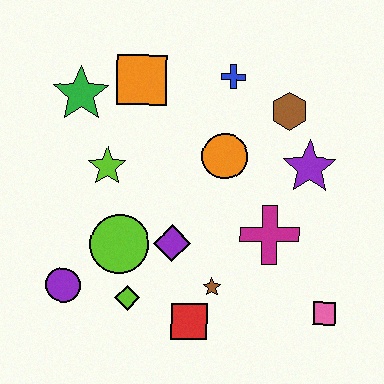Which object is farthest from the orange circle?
The purple circle is farthest from the orange circle.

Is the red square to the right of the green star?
Yes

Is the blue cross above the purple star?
Yes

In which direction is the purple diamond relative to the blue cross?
The purple diamond is below the blue cross.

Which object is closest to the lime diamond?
The lime circle is closest to the lime diamond.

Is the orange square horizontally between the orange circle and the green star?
Yes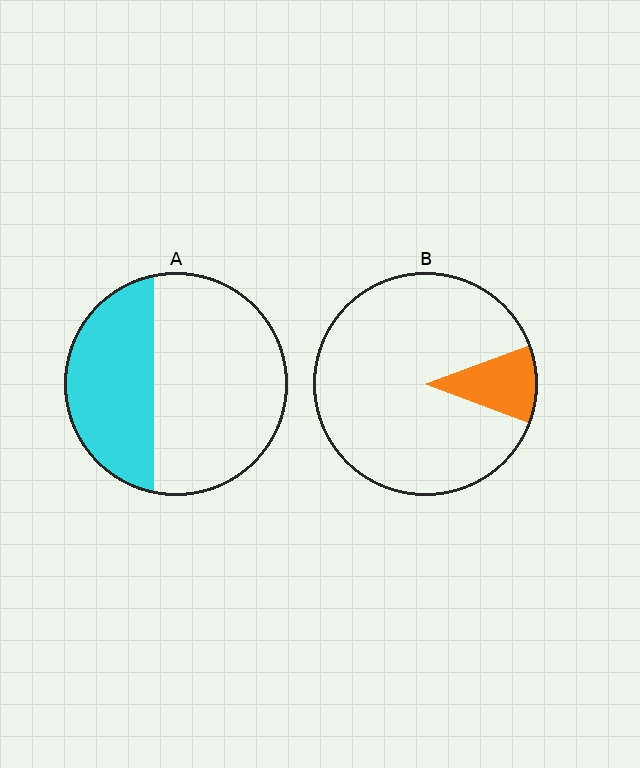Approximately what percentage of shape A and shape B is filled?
A is approximately 40% and B is approximately 10%.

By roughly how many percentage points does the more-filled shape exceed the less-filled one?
By roughly 25 percentage points (A over B).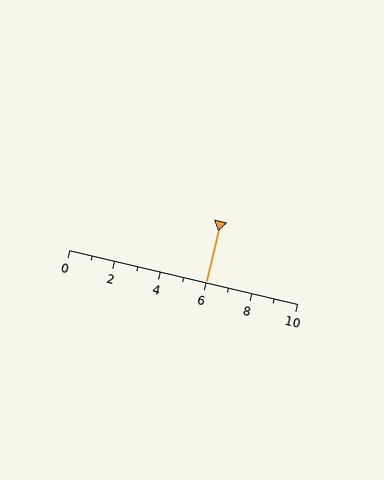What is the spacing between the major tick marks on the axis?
The major ticks are spaced 2 apart.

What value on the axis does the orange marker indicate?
The marker indicates approximately 6.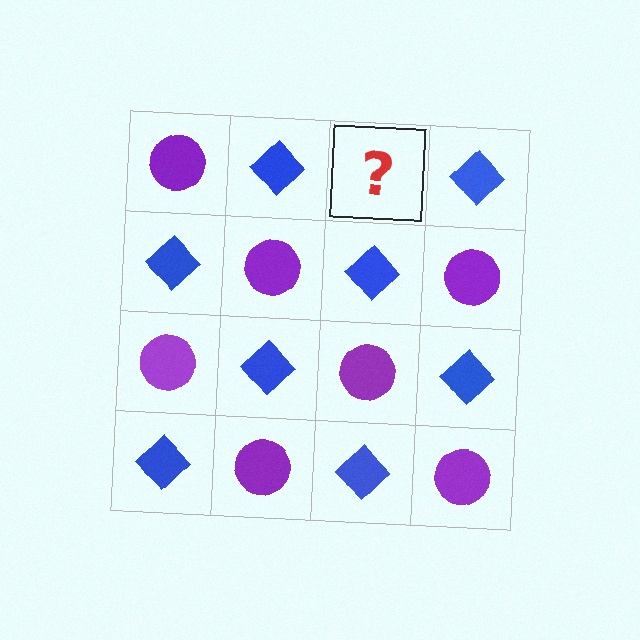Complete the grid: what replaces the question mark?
The question mark should be replaced with a purple circle.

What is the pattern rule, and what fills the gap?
The rule is that it alternates purple circle and blue diamond in a checkerboard pattern. The gap should be filled with a purple circle.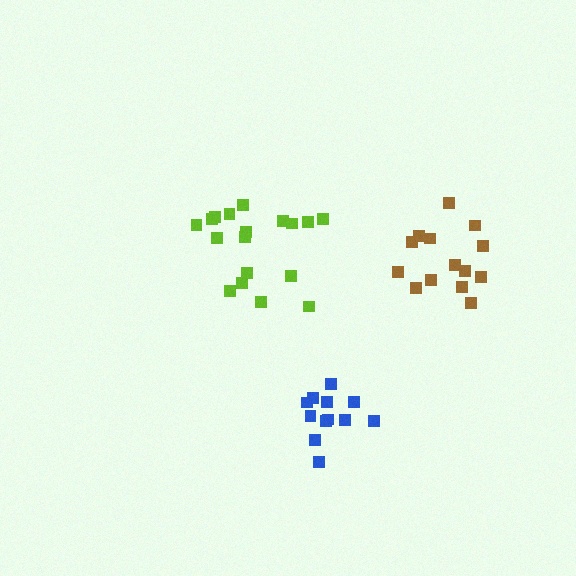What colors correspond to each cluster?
The clusters are colored: lime, brown, blue.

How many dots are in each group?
Group 1: 18 dots, Group 2: 14 dots, Group 3: 12 dots (44 total).